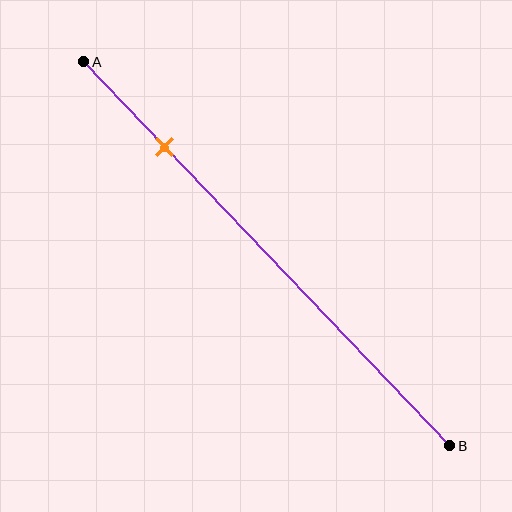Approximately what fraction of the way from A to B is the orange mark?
The orange mark is approximately 20% of the way from A to B.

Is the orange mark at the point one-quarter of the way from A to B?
Yes, the mark is approximately at the one-quarter point.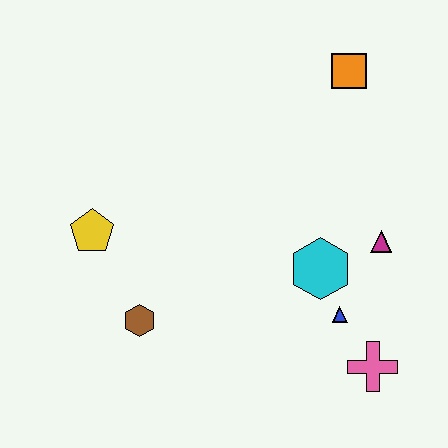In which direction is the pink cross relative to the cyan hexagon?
The pink cross is below the cyan hexagon.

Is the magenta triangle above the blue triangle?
Yes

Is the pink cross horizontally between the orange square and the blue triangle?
No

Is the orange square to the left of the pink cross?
Yes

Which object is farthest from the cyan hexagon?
The yellow pentagon is farthest from the cyan hexagon.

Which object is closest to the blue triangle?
The cyan hexagon is closest to the blue triangle.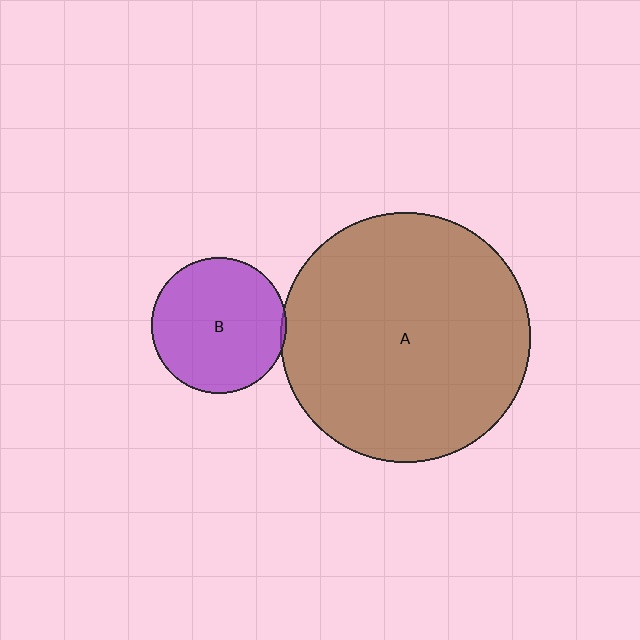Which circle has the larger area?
Circle A (brown).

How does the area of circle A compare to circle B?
Approximately 3.4 times.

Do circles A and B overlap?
Yes.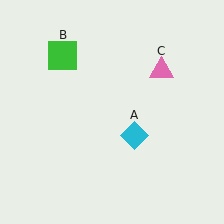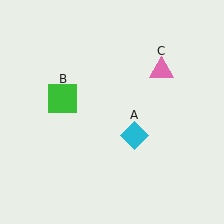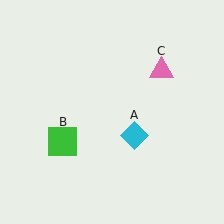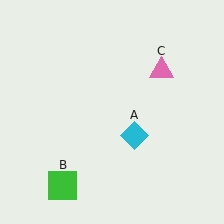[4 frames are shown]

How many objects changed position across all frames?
1 object changed position: green square (object B).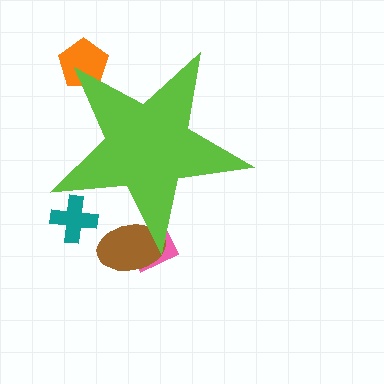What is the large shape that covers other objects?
A lime star.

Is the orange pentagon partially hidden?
Yes, the orange pentagon is partially hidden behind the lime star.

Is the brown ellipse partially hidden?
Yes, the brown ellipse is partially hidden behind the lime star.